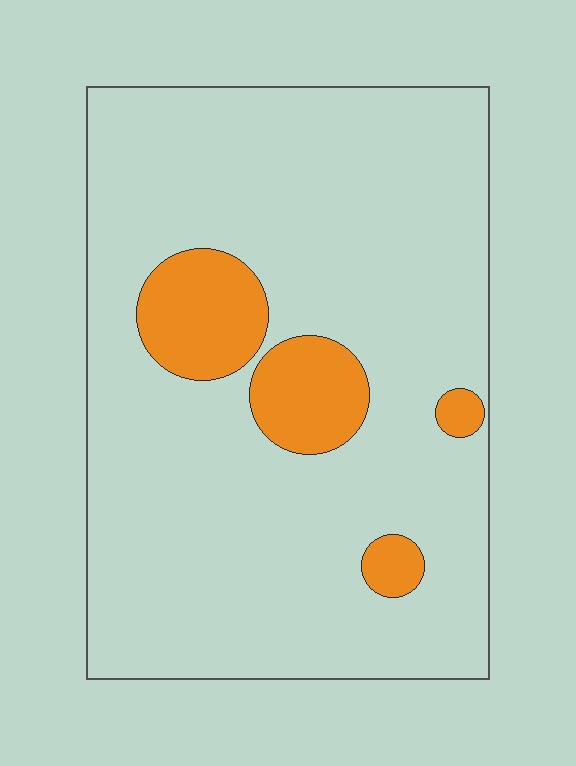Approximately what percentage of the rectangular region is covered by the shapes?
Approximately 15%.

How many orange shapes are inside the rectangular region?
4.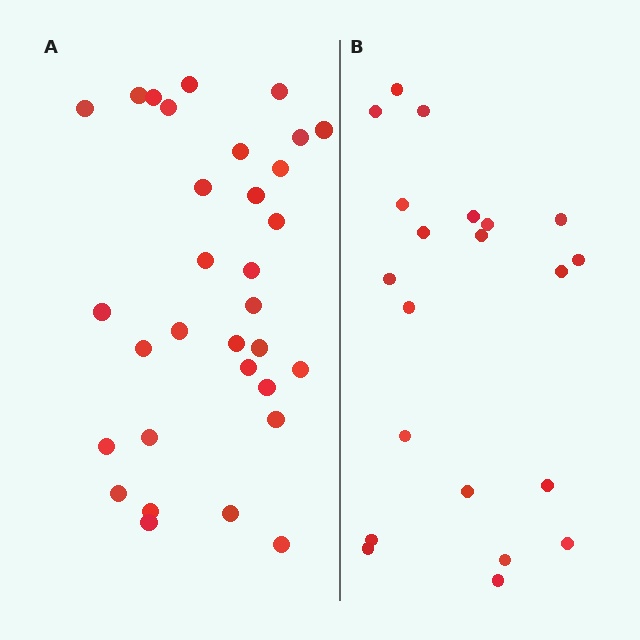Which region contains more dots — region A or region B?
Region A (the left region) has more dots.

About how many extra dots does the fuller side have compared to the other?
Region A has roughly 12 or so more dots than region B.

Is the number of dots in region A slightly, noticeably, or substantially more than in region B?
Region A has substantially more. The ratio is roughly 1.5 to 1.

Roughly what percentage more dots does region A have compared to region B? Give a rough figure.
About 50% more.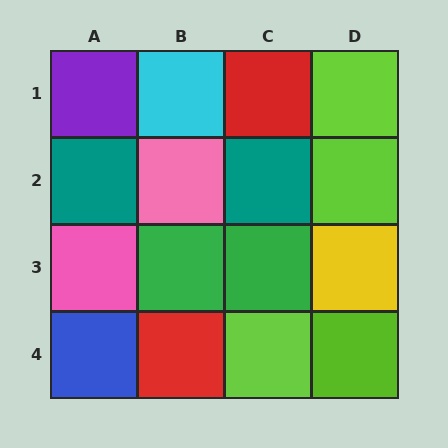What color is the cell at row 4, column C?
Lime.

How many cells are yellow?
1 cell is yellow.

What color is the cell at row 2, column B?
Pink.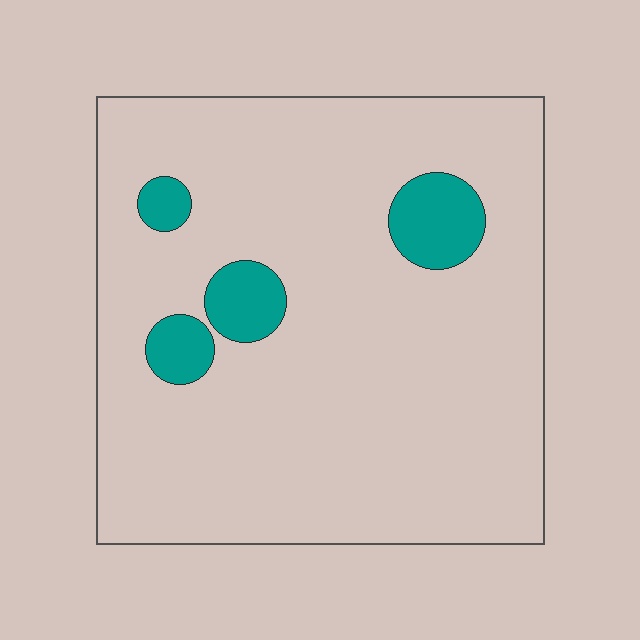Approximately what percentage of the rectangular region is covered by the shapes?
Approximately 10%.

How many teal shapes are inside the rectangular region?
4.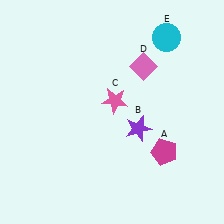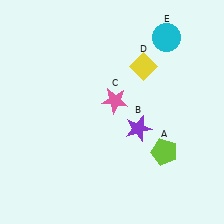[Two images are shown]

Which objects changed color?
A changed from magenta to lime. D changed from pink to yellow.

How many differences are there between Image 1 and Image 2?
There are 2 differences between the two images.